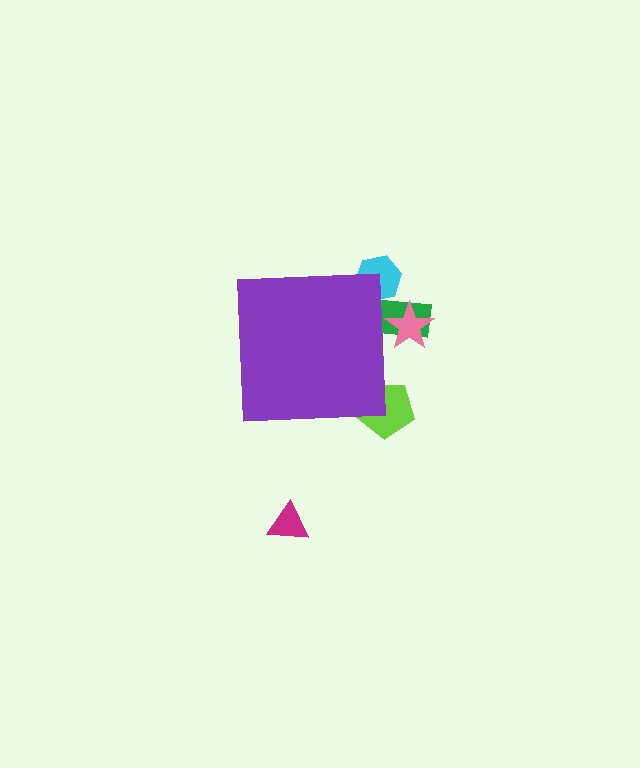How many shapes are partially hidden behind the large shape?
4 shapes are partially hidden.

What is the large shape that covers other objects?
A purple square.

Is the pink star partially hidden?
Yes, the pink star is partially hidden behind the purple square.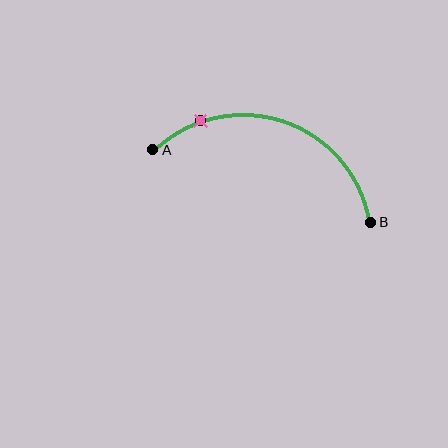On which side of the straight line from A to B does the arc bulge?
The arc bulges above the straight line connecting A and B.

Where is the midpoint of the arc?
The arc midpoint is the point on the curve farthest from the straight line joining A and B. It sits above that line.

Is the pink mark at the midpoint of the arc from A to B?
No. The pink mark lies on the arc but is closer to endpoint A. The arc midpoint would be at the point on the curve equidistant along the arc from both A and B.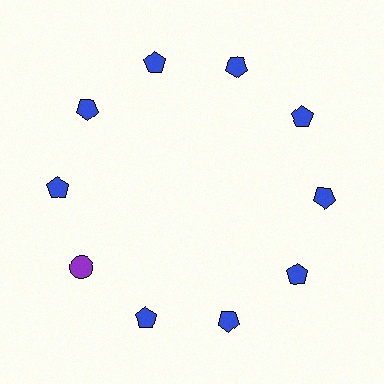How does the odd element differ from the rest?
It differs in both color (purple instead of blue) and shape (circle instead of pentagon).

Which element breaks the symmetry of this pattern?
The purple circle at roughly the 8 o'clock position breaks the symmetry. All other shapes are blue pentagons.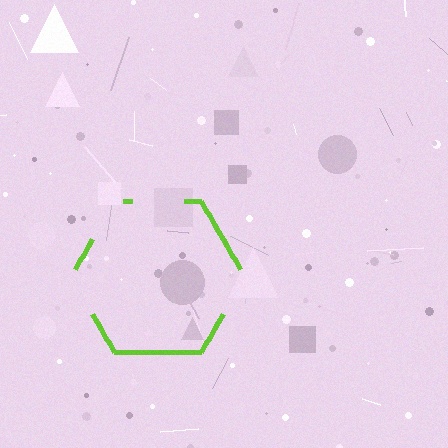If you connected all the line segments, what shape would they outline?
They would outline a hexagon.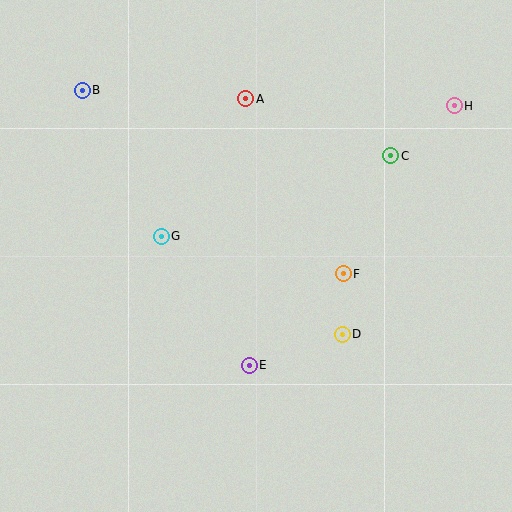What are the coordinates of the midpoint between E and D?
The midpoint between E and D is at (296, 350).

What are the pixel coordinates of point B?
Point B is at (83, 90).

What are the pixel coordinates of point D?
Point D is at (342, 334).